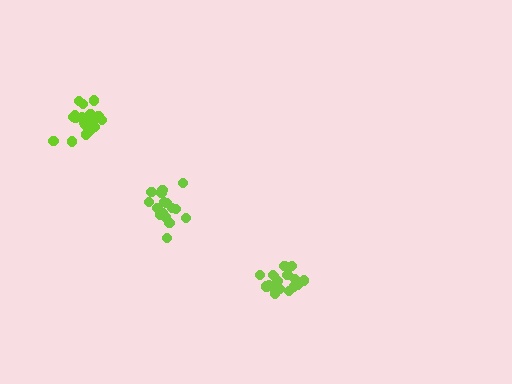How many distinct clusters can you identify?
There are 3 distinct clusters.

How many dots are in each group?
Group 1: 18 dots, Group 2: 17 dots, Group 3: 20 dots (55 total).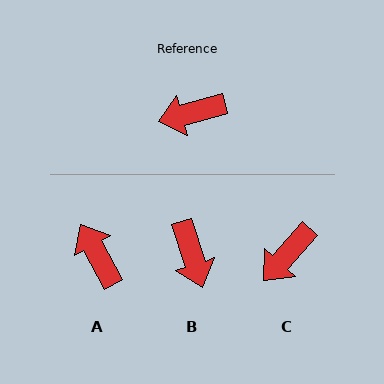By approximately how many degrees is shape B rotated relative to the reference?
Approximately 93 degrees counter-clockwise.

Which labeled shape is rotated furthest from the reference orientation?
B, about 93 degrees away.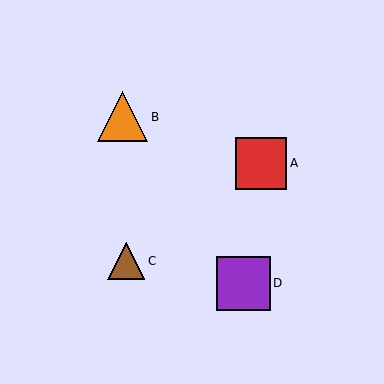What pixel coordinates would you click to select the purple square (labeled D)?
Click at (243, 283) to select the purple square D.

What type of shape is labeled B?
Shape B is an orange triangle.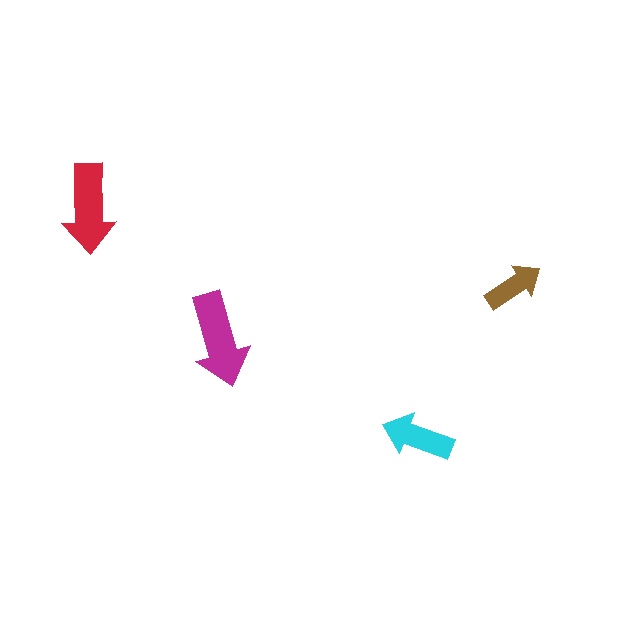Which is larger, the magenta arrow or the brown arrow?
The magenta one.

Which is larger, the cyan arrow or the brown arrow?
The cyan one.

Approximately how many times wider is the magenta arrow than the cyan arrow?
About 1.5 times wider.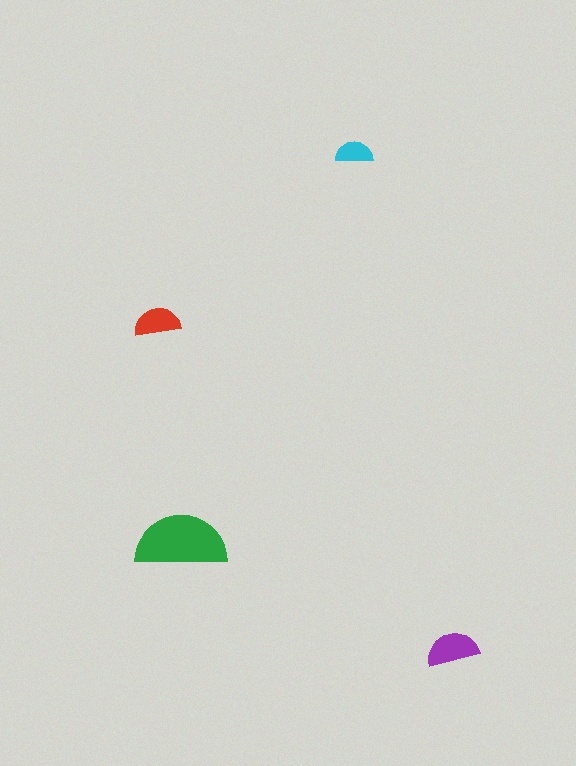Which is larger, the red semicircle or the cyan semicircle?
The red one.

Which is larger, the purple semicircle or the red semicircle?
The purple one.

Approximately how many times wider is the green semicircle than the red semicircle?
About 2 times wider.